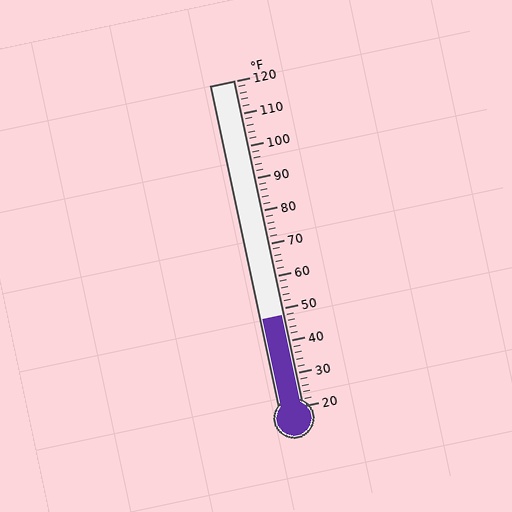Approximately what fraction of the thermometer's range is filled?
The thermometer is filled to approximately 30% of its range.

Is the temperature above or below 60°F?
The temperature is below 60°F.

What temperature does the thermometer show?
The thermometer shows approximately 48°F.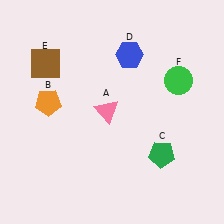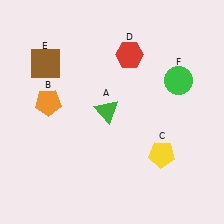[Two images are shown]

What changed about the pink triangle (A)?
In Image 1, A is pink. In Image 2, it changed to green.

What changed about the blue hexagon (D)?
In Image 1, D is blue. In Image 2, it changed to red.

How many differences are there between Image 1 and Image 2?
There are 3 differences between the two images.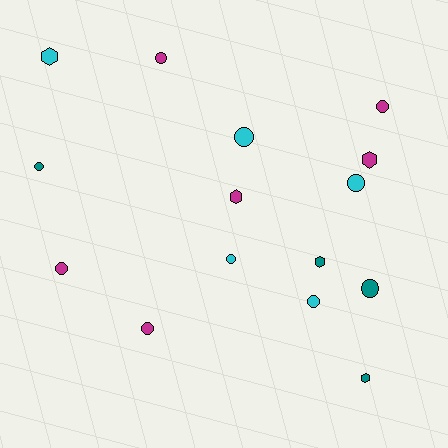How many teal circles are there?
There are 2 teal circles.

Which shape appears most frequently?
Circle, with 10 objects.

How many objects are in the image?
There are 15 objects.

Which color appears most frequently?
Magenta, with 6 objects.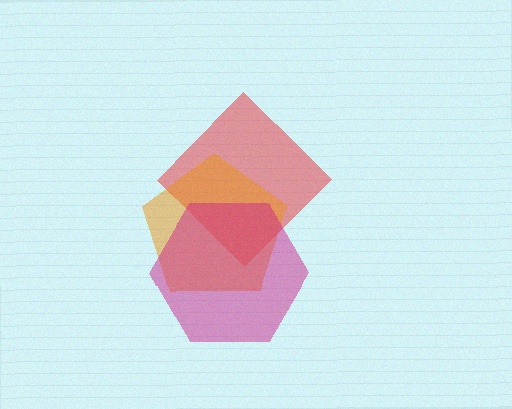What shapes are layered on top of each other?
The layered shapes are: a red diamond, an orange pentagon, a magenta hexagon.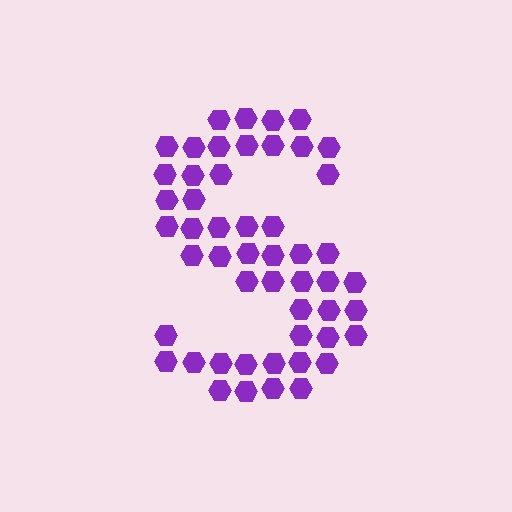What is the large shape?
The large shape is the letter S.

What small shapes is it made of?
It is made of small hexagons.